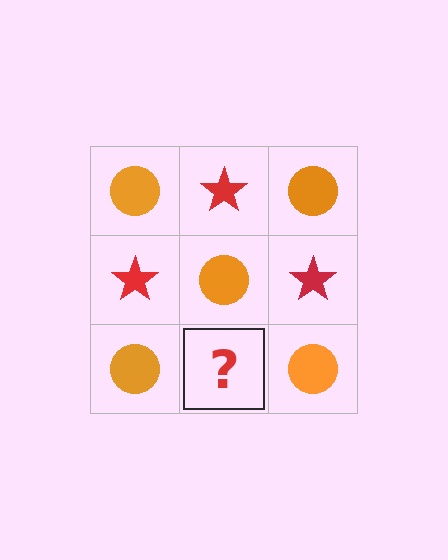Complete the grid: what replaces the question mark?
The question mark should be replaced with a red star.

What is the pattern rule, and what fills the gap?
The rule is that it alternates orange circle and red star in a checkerboard pattern. The gap should be filled with a red star.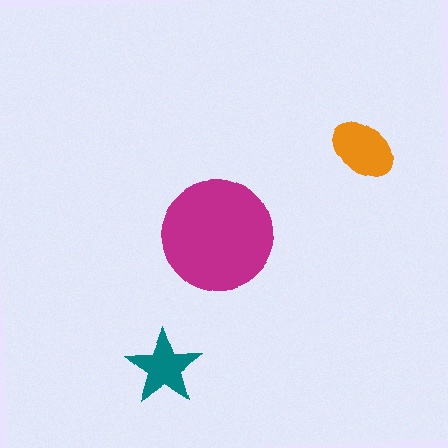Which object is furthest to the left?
The teal star is leftmost.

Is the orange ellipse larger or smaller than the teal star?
Larger.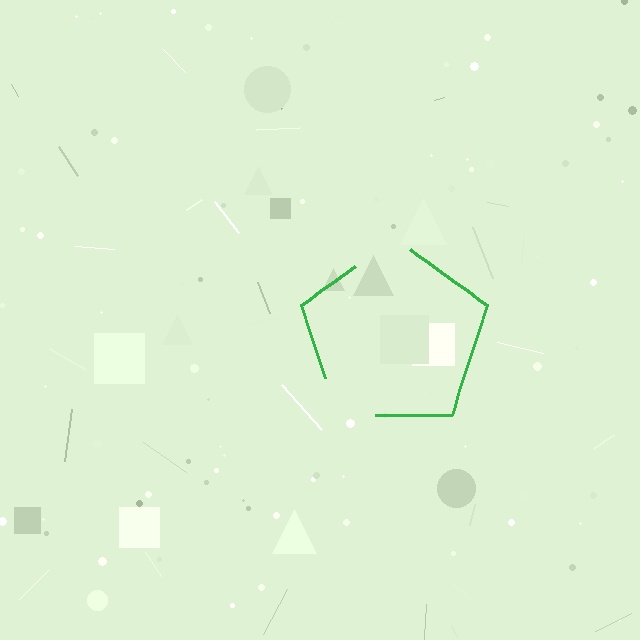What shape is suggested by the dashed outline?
The dashed outline suggests a pentagon.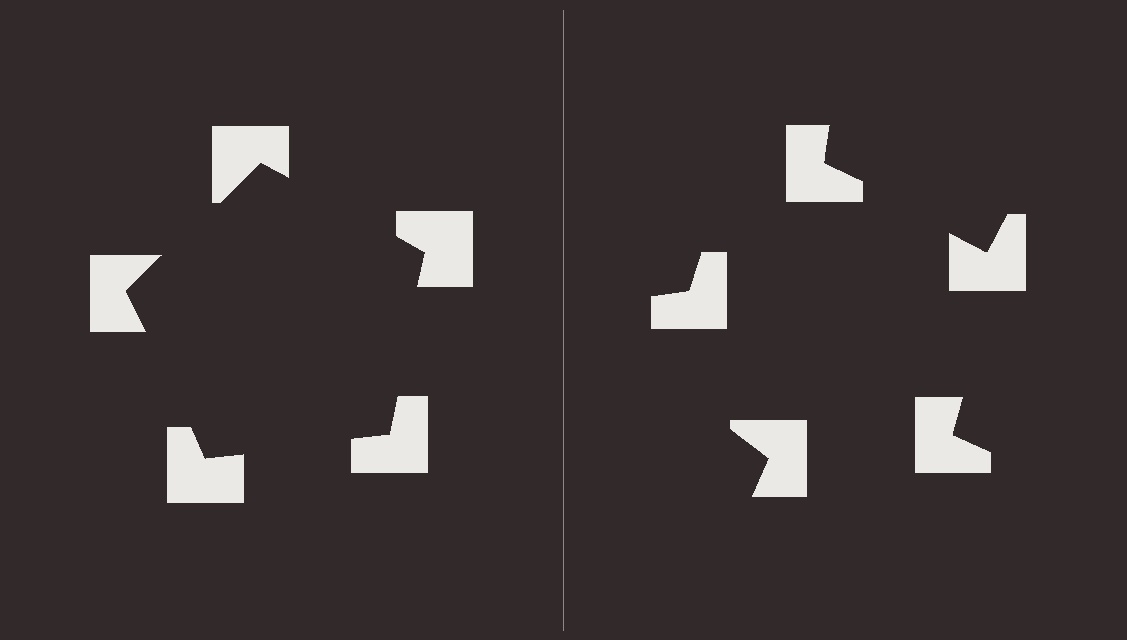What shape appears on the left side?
An illusory pentagon.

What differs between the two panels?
The notched squares are positioned identically on both sides; only the wedge orientations differ. On the left they align to a pentagon; on the right they are misaligned.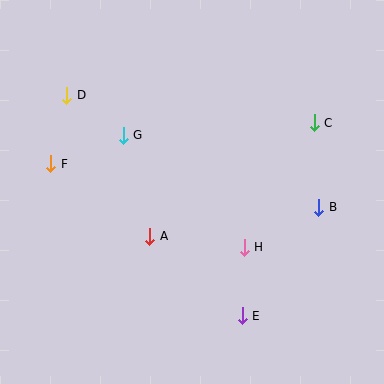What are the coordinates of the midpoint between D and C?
The midpoint between D and C is at (190, 109).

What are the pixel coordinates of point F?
Point F is at (51, 164).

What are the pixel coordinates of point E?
Point E is at (242, 316).